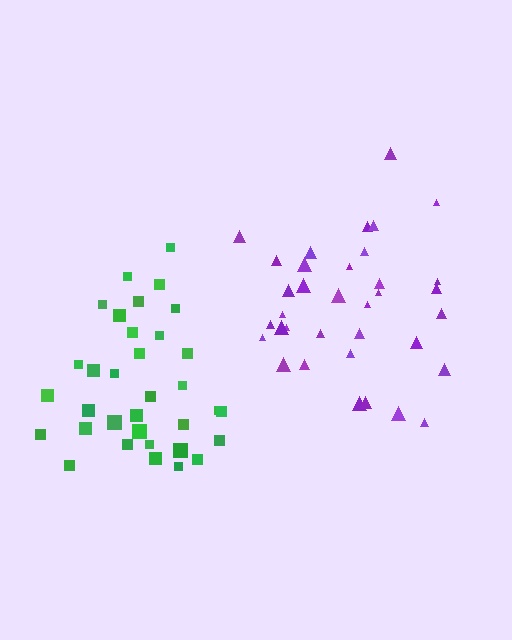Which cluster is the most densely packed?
Green.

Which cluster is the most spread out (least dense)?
Purple.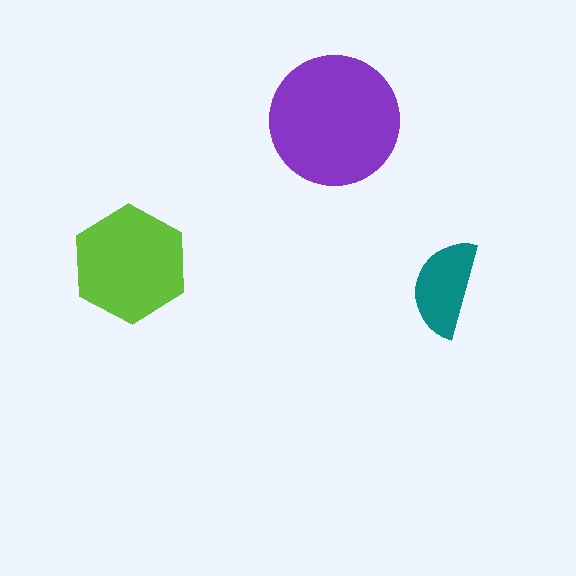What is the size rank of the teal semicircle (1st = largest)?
3rd.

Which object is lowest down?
The teal semicircle is bottommost.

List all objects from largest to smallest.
The purple circle, the lime hexagon, the teal semicircle.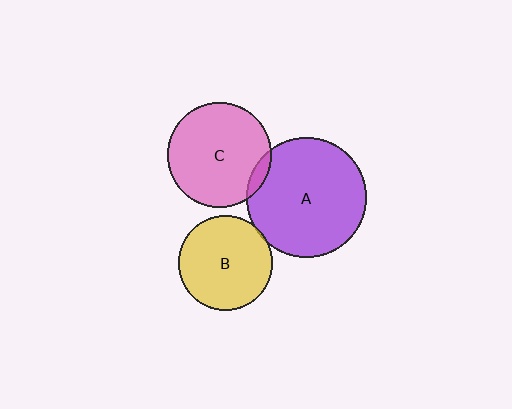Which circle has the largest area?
Circle A (purple).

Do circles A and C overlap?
Yes.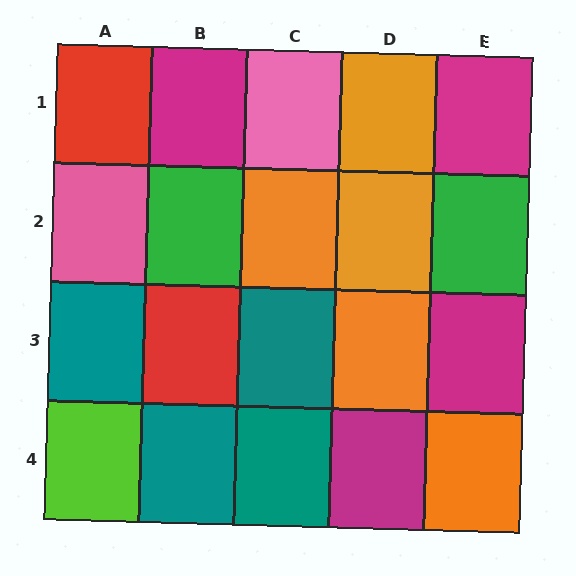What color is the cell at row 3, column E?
Magenta.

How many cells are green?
2 cells are green.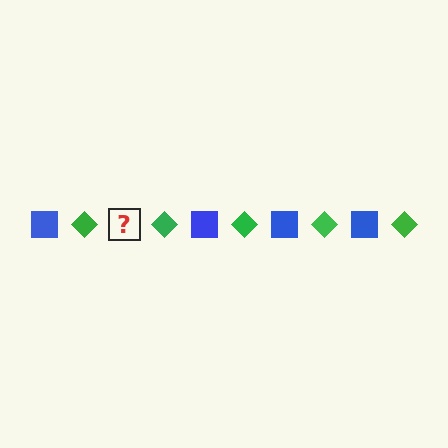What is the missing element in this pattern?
The missing element is a blue square.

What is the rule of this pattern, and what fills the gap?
The rule is that the pattern alternates between blue square and green diamond. The gap should be filled with a blue square.